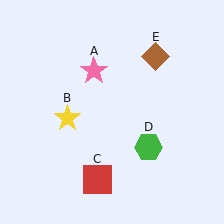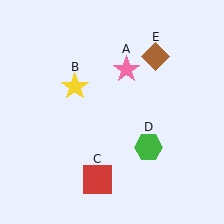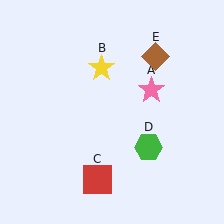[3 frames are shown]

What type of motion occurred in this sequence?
The pink star (object A), yellow star (object B) rotated clockwise around the center of the scene.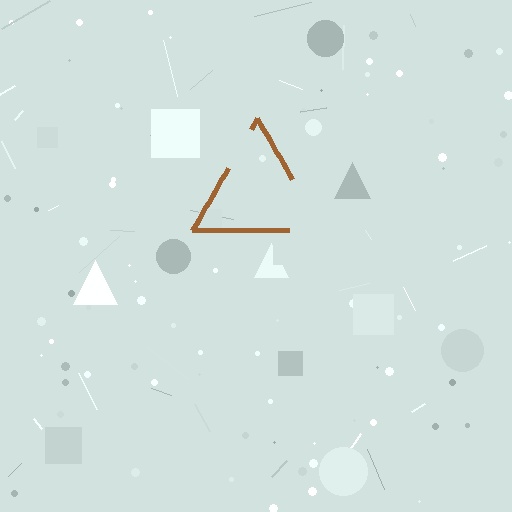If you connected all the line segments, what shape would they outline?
They would outline a triangle.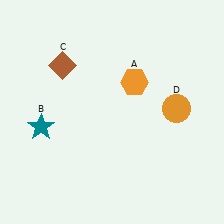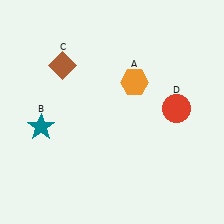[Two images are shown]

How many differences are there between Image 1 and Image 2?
There is 1 difference between the two images.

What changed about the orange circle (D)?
In Image 1, D is orange. In Image 2, it changed to red.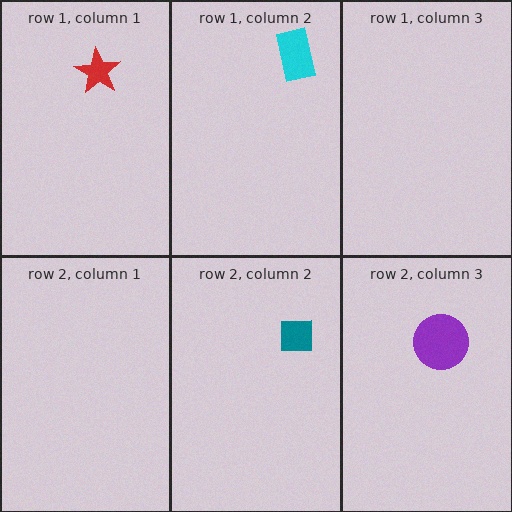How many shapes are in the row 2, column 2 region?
1.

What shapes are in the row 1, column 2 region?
The cyan rectangle.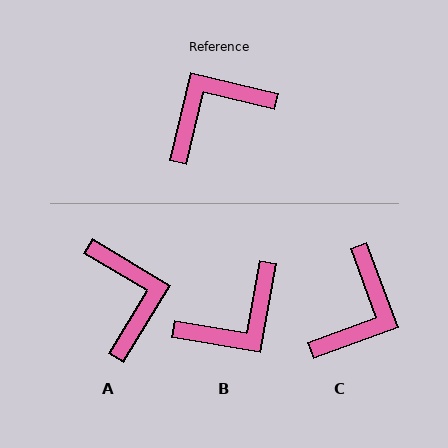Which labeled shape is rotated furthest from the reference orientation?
B, about 176 degrees away.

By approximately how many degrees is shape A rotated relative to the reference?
Approximately 108 degrees clockwise.